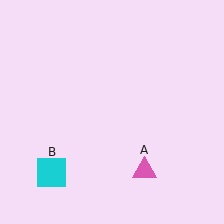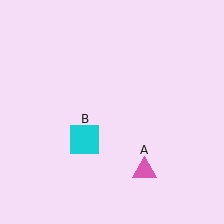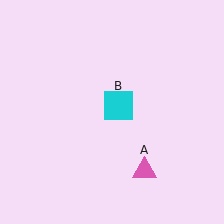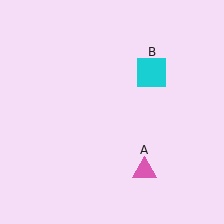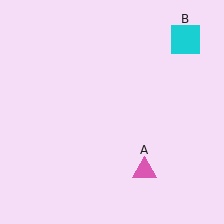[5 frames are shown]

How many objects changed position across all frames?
1 object changed position: cyan square (object B).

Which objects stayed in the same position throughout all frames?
Pink triangle (object A) remained stationary.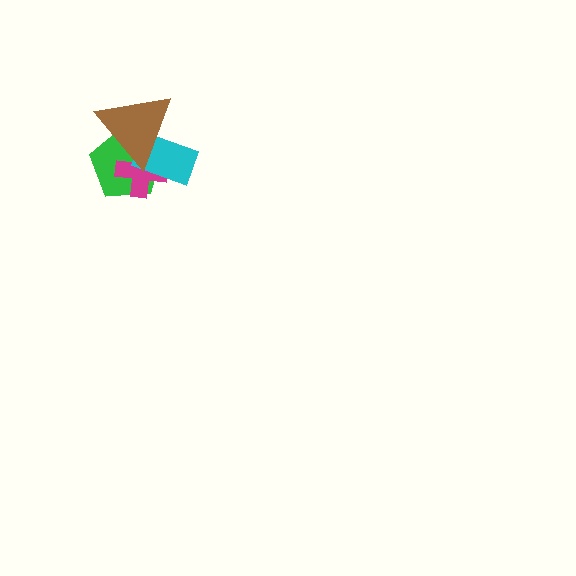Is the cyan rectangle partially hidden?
Yes, it is partially covered by another shape.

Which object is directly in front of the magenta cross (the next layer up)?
The cyan rectangle is directly in front of the magenta cross.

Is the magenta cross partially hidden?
Yes, it is partially covered by another shape.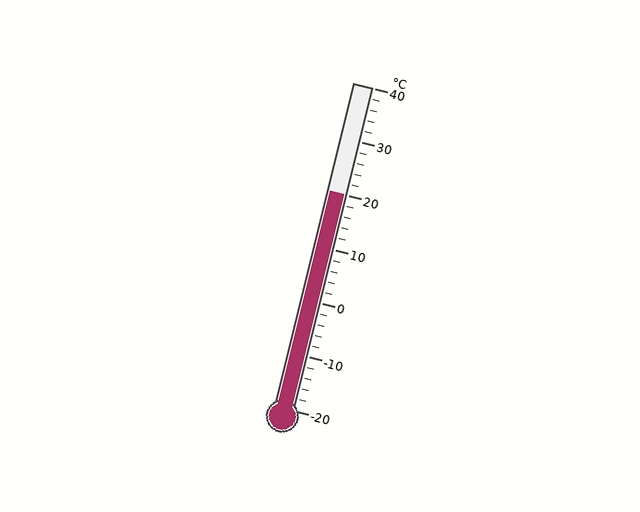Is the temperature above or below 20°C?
The temperature is at 20°C.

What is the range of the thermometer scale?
The thermometer scale ranges from -20°C to 40°C.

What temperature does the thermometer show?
The thermometer shows approximately 20°C.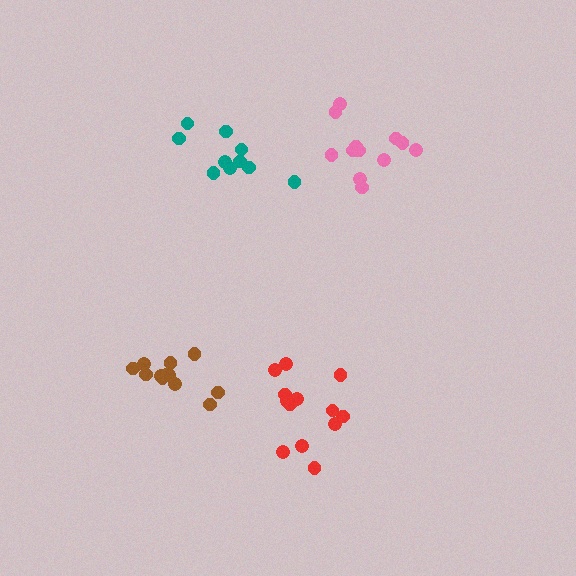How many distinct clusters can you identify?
There are 4 distinct clusters.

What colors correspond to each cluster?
The clusters are colored: pink, brown, red, teal.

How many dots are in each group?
Group 1: 12 dots, Group 2: 12 dots, Group 3: 13 dots, Group 4: 10 dots (47 total).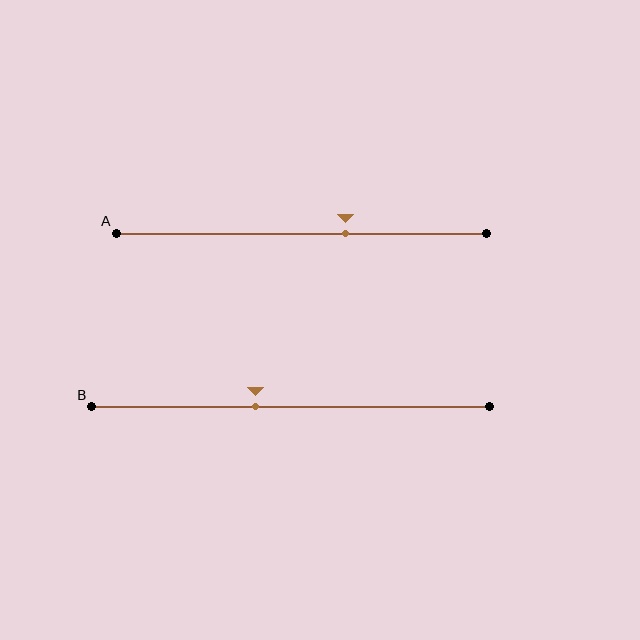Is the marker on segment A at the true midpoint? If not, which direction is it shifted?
No, the marker on segment A is shifted to the right by about 12% of the segment length.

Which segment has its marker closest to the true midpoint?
Segment B has its marker closest to the true midpoint.